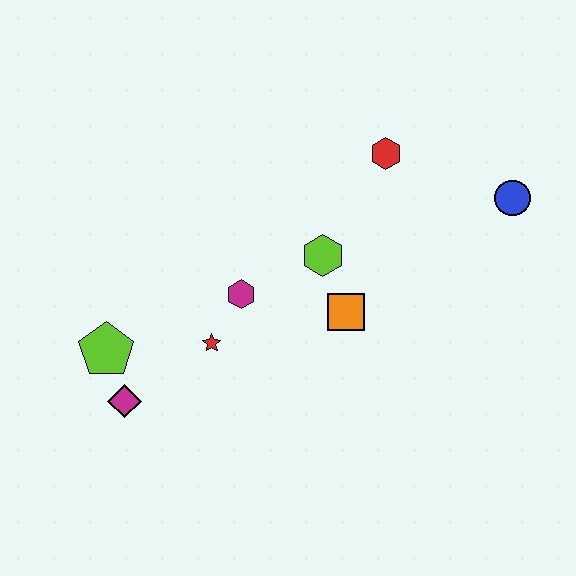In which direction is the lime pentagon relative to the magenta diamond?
The lime pentagon is above the magenta diamond.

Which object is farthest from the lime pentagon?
The blue circle is farthest from the lime pentagon.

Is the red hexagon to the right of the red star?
Yes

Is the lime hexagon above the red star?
Yes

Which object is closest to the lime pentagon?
The magenta diamond is closest to the lime pentagon.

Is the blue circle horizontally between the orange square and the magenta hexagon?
No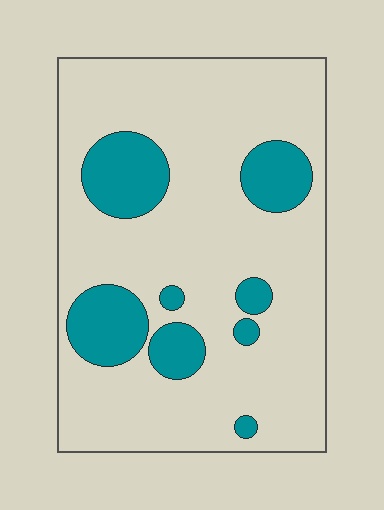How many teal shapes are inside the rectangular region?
8.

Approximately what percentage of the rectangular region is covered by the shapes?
Approximately 20%.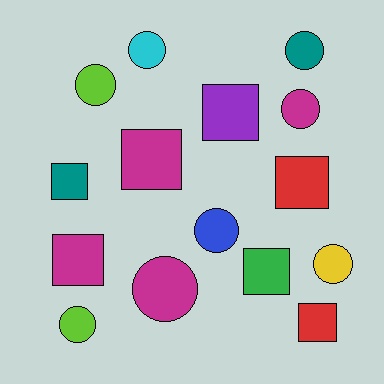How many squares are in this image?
There are 7 squares.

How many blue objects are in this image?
There is 1 blue object.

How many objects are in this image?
There are 15 objects.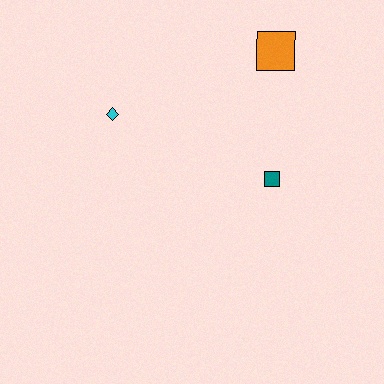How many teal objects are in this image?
There is 1 teal object.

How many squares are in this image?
There are 2 squares.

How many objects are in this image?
There are 3 objects.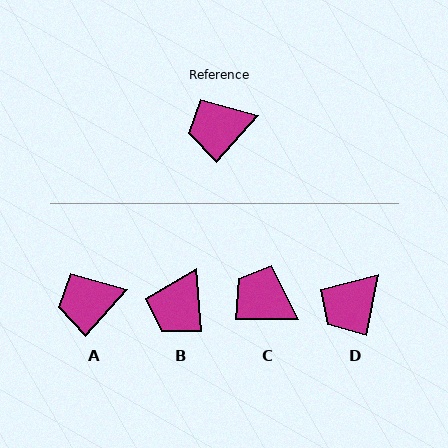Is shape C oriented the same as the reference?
No, it is off by about 48 degrees.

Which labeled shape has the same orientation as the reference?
A.